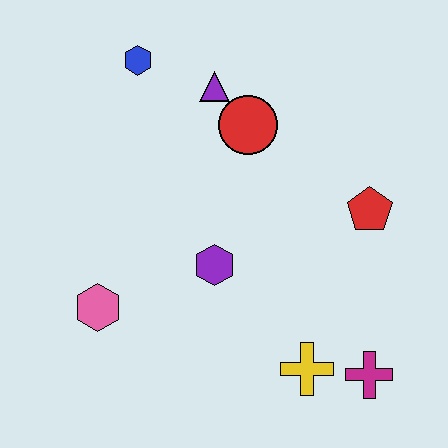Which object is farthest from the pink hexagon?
The red pentagon is farthest from the pink hexagon.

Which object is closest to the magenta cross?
The yellow cross is closest to the magenta cross.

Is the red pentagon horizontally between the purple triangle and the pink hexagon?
No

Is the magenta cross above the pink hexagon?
No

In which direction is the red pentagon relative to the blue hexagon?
The red pentagon is to the right of the blue hexagon.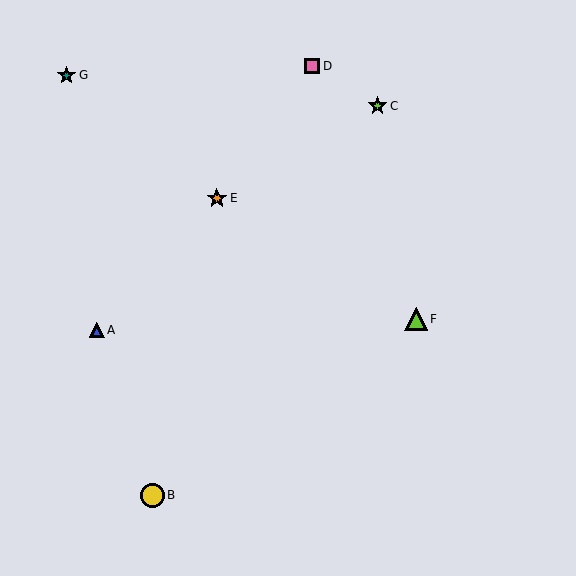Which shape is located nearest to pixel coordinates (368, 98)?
The lime star (labeled C) at (377, 106) is nearest to that location.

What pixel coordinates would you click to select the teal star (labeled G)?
Click at (66, 75) to select the teal star G.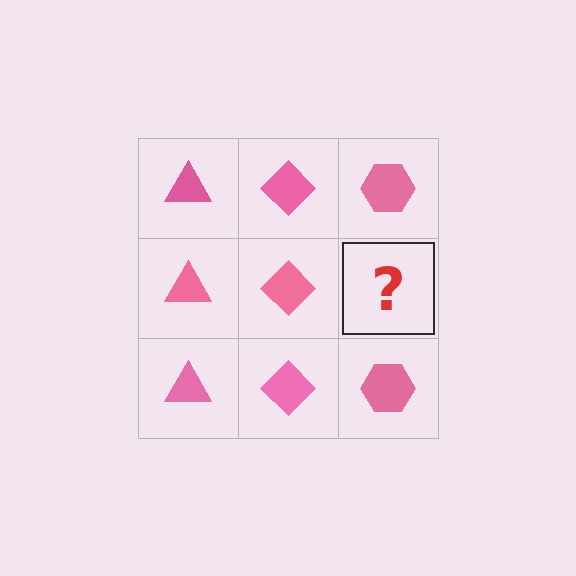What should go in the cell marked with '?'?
The missing cell should contain a pink hexagon.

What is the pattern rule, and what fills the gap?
The rule is that each column has a consistent shape. The gap should be filled with a pink hexagon.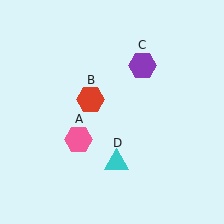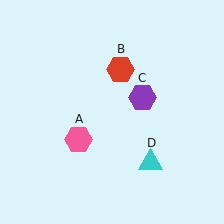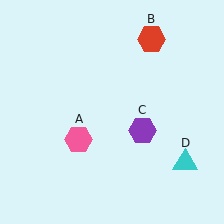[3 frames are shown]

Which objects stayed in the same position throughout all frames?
Pink hexagon (object A) remained stationary.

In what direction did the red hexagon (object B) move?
The red hexagon (object B) moved up and to the right.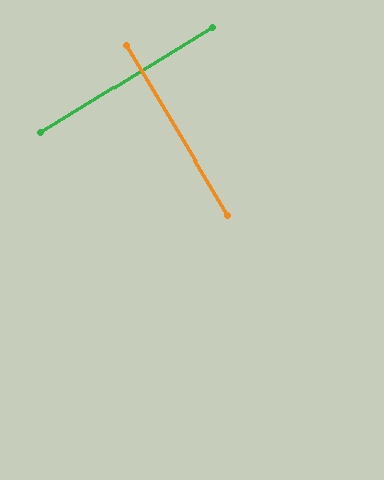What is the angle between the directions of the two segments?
Approximately 89 degrees.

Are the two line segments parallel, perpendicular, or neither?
Perpendicular — they meet at approximately 89°.